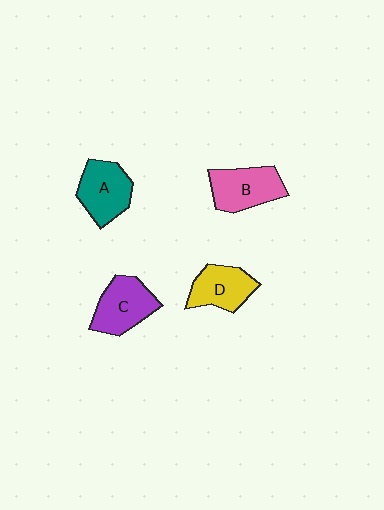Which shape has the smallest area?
Shape D (yellow).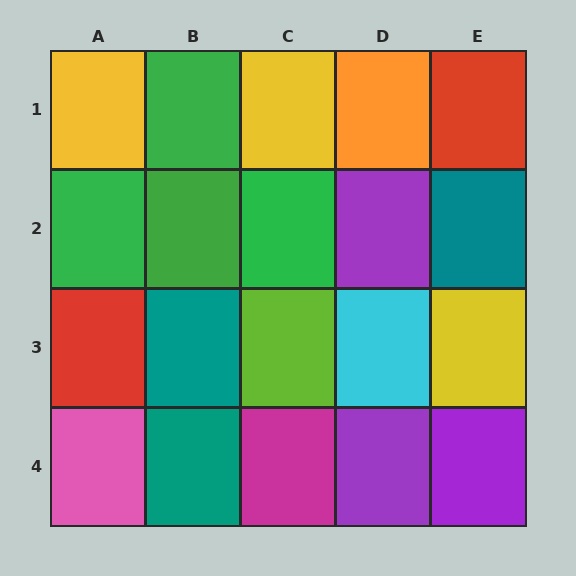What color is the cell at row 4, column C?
Magenta.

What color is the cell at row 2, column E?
Teal.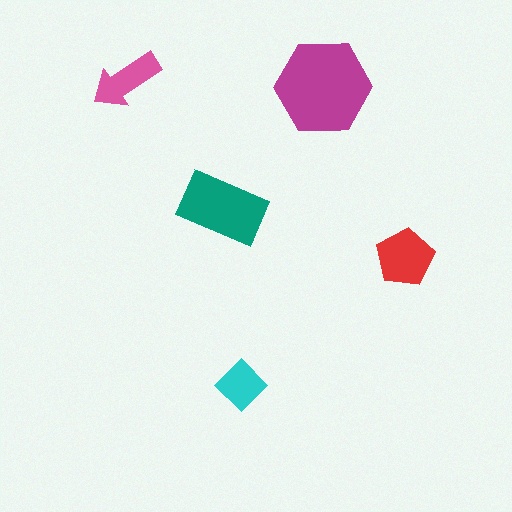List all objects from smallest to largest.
The cyan diamond, the pink arrow, the red pentagon, the teal rectangle, the magenta hexagon.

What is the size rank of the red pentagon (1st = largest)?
3rd.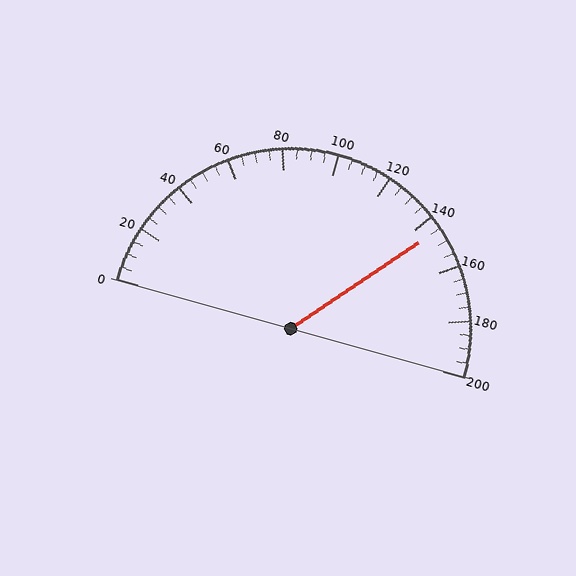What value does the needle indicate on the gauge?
The needle indicates approximately 145.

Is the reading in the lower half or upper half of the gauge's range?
The reading is in the upper half of the range (0 to 200).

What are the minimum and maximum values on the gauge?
The gauge ranges from 0 to 200.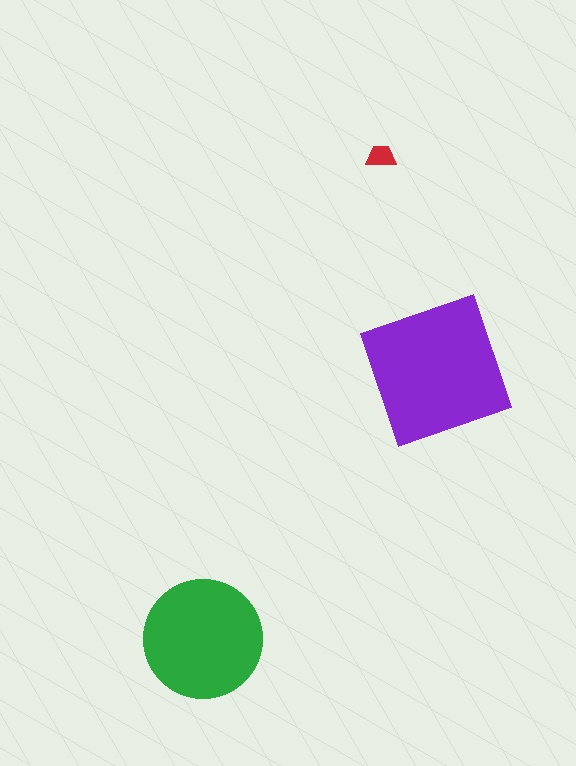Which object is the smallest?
The red trapezoid.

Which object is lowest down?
The green circle is bottommost.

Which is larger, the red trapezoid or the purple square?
The purple square.